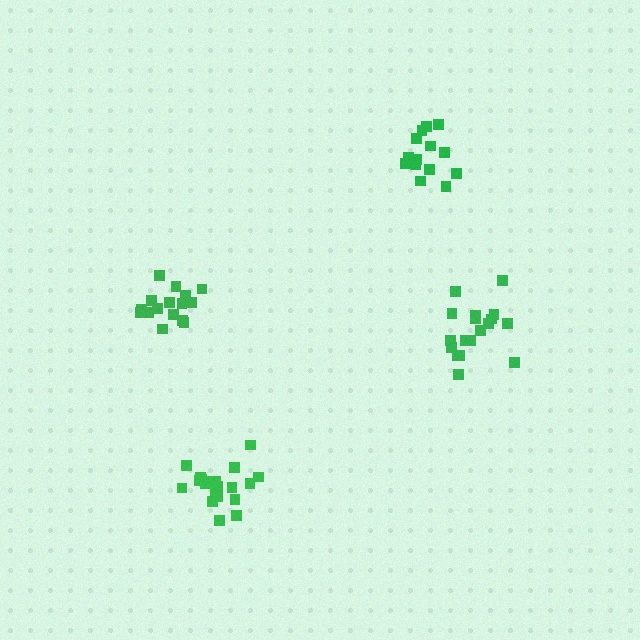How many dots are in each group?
Group 1: 18 dots, Group 2: 20 dots, Group 3: 14 dots, Group 4: 16 dots (68 total).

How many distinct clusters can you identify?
There are 4 distinct clusters.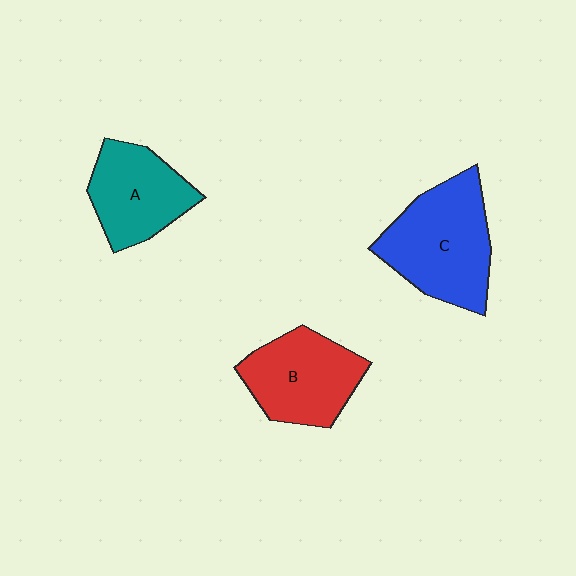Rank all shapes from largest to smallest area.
From largest to smallest: C (blue), B (red), A (teal).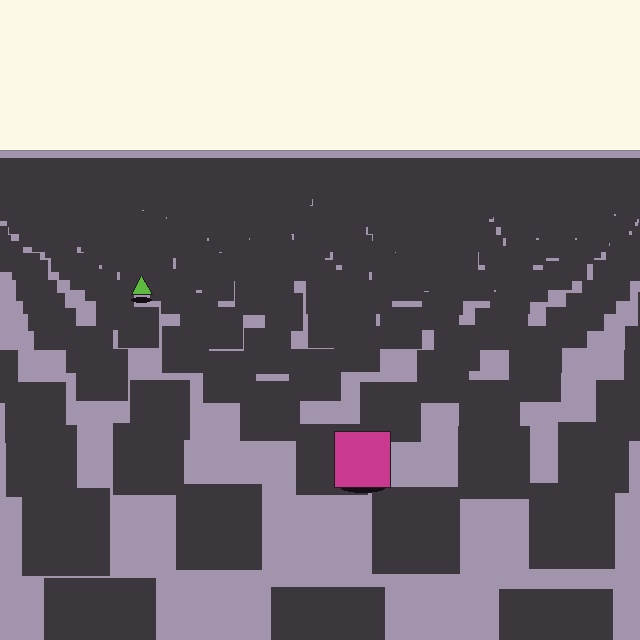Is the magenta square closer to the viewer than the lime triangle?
Yes. The magenta square is closer — you can tell from the texture gradient: the ground texture is coarser near it.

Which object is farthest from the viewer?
The lime triangle is farthest from the viewer. It appears smaller and the ground texture around it is denser.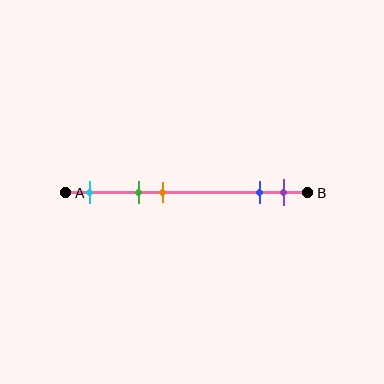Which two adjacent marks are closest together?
The blue and purple marks are the closest adjacent pair.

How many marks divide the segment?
There are 5 marks dividing the segment.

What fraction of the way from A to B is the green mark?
The green mark is approximately 30% (0.3) of the way from A to B.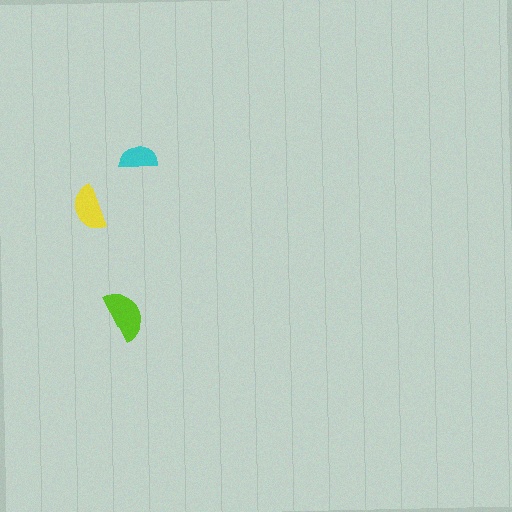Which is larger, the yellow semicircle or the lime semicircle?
The lime one.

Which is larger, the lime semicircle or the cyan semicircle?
The lime one.